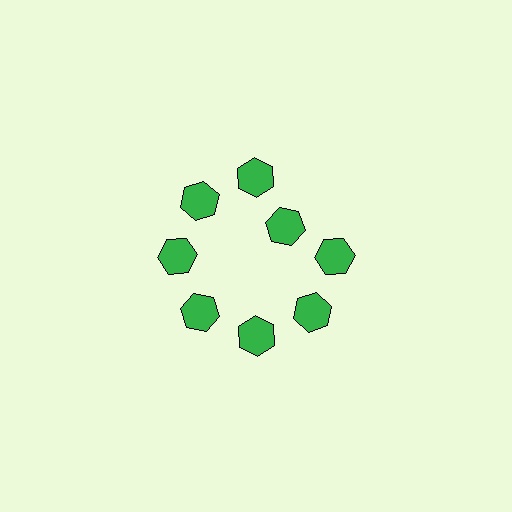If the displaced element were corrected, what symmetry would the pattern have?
It would have 8-fold rotational symmetry — the pattern would map onto itself every 45 degrees.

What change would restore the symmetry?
The symmetry would be restored by moving it outward, back onto the ring so that all 8 hexagons sit at equal angles and equal distance from the center.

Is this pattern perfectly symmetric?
No. The 8 green hexagons are arranged in a ring, but one element near the 2 o'clock position is pulled inward toward the center, breaking the 8-fold rotational symmetry.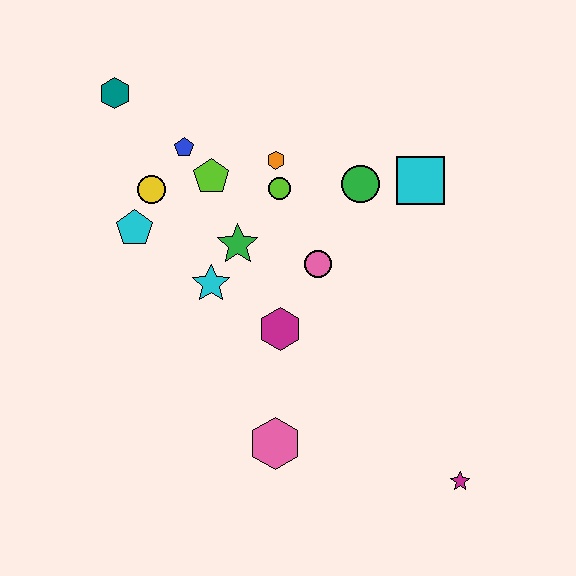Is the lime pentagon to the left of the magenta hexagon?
Yes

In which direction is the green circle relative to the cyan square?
The green circle is to the left of the cyan square.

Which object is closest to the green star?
The cyan star is closest to the green star.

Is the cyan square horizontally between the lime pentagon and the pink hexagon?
No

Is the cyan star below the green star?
Yes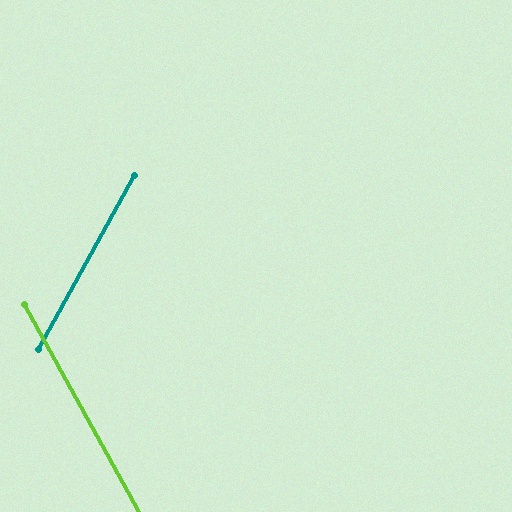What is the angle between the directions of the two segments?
Approximately 58 degrees.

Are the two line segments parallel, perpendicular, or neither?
Neither parallel nor perpendicular — they differ by about 58°.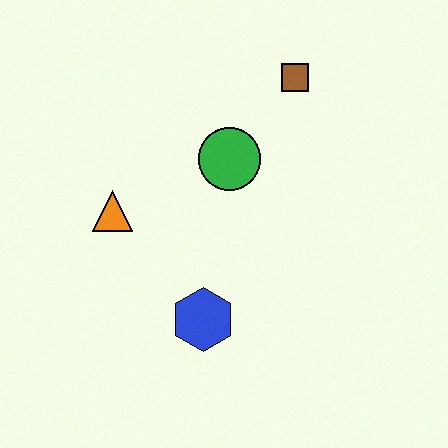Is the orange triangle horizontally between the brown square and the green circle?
No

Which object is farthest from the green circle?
The blue hexagon is farthest from the green circle.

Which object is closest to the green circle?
The brown square is closest to the green circle.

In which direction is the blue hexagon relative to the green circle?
The blue hexagon is below the green circle.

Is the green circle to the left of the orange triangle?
No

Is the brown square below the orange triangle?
No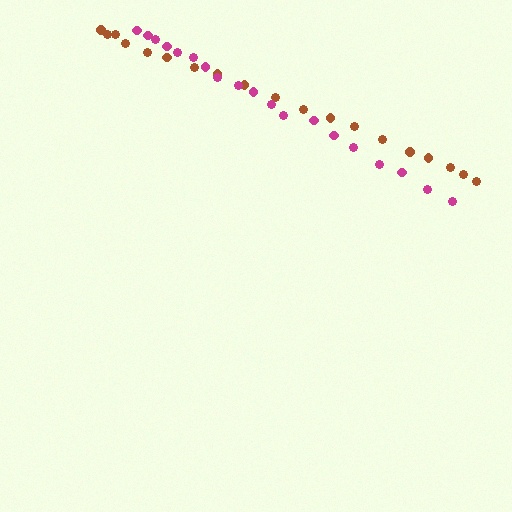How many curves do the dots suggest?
There are 2 distinct paths.